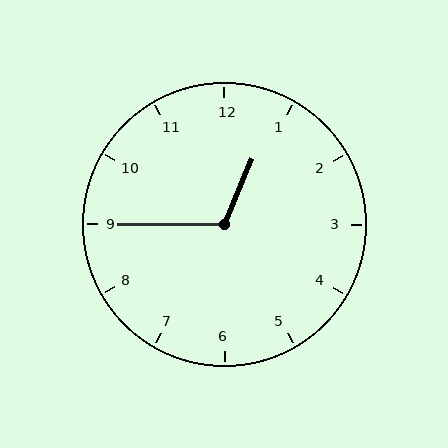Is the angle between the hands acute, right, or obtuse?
It is obtuse.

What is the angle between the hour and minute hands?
Approximately 112 degrees.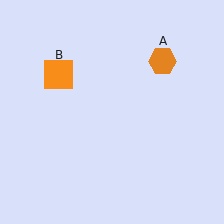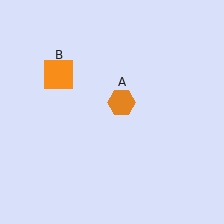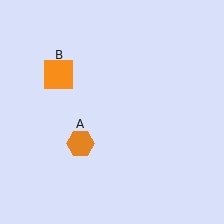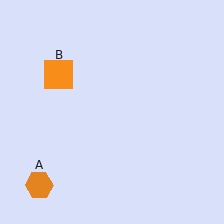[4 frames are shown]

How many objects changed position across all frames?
1 object changed position: orange hexagon (object A).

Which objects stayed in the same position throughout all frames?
Orange square (object B) remained stationary.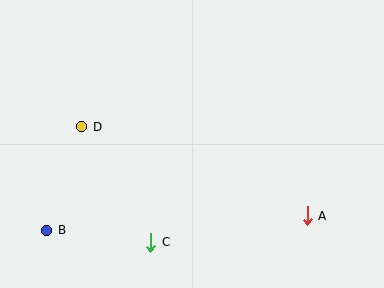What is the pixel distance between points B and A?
The distance between B and A is 261 pixels.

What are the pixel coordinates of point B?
Point B is at (47, 230).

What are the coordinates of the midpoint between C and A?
The midpoint between C and A is at (229, 229).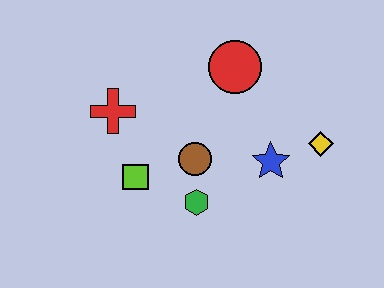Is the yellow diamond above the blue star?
Yes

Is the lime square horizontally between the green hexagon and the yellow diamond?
No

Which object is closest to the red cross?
The lime square is closest to the red cross.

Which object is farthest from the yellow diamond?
The red cross is farthest from the yellow diamond.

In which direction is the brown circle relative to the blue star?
The brown circle is to the left of the blue star.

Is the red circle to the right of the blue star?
No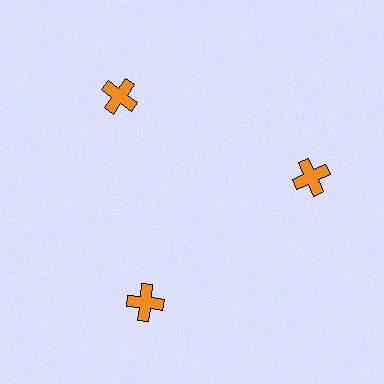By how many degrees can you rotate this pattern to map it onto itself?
The pattern maps onto itself every 120 degrees of rotation.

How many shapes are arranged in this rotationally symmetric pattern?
There are 3 shapes, arranged in 3 groups of 1.